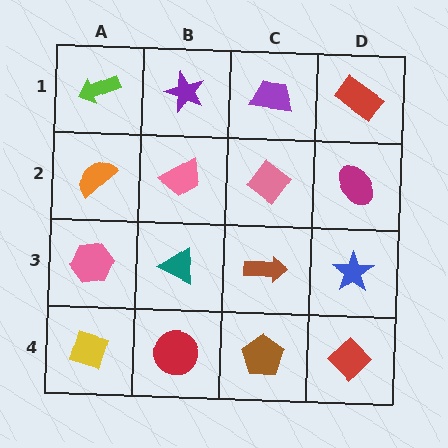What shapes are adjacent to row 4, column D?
A blue star (row 3, column D), a brown pentagon (row 4, column C).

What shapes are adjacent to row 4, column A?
A pink hexagon (row 3, column A), a red circle (row 4, column B).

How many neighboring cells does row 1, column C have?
3.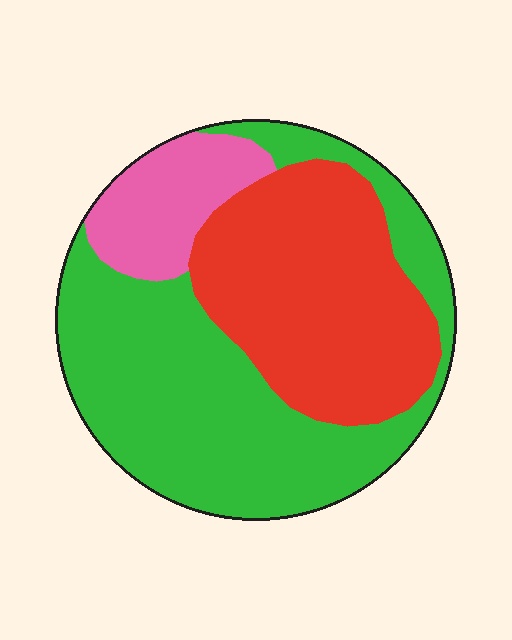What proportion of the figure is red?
Red covers roughly 35% of the figure.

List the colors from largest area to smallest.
From largest to smallest: green, red, pink.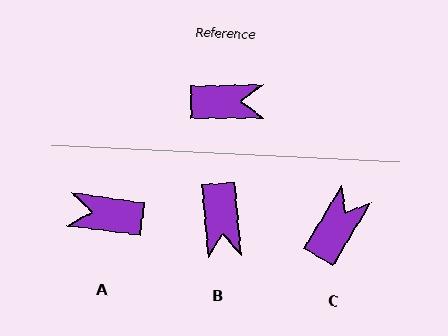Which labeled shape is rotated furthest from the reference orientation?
A, about 171 degrees away.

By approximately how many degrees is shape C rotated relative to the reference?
Approximately 58 degrees counter-clockwise.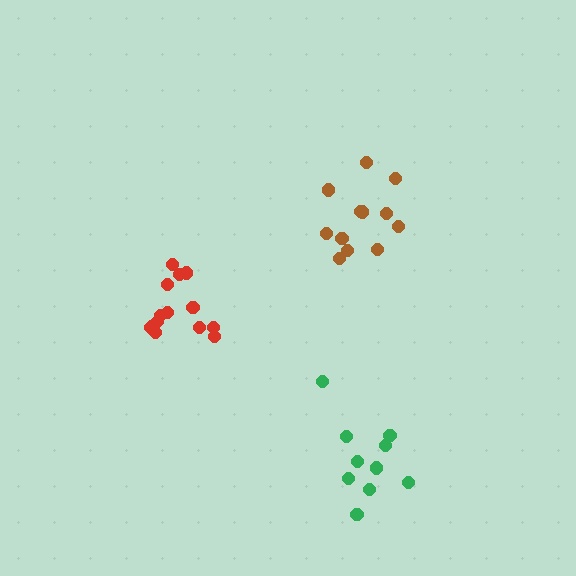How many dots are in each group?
Group 1: 14 dots, Group 2: 10 dots, Group 3: 12 dots (36 total).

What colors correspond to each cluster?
The clusters are colored: red, green, brown.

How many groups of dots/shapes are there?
There are 3 groups.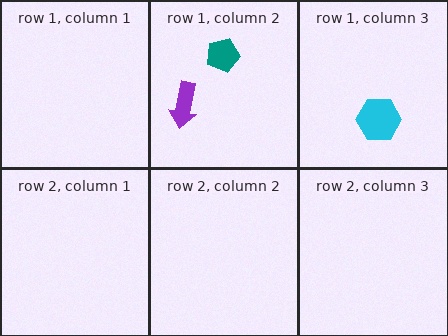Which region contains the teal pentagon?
The row 1, column 2 region.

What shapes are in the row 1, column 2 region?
The teal pentagon, the purple arrow.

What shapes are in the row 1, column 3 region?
The cyan hexagon.